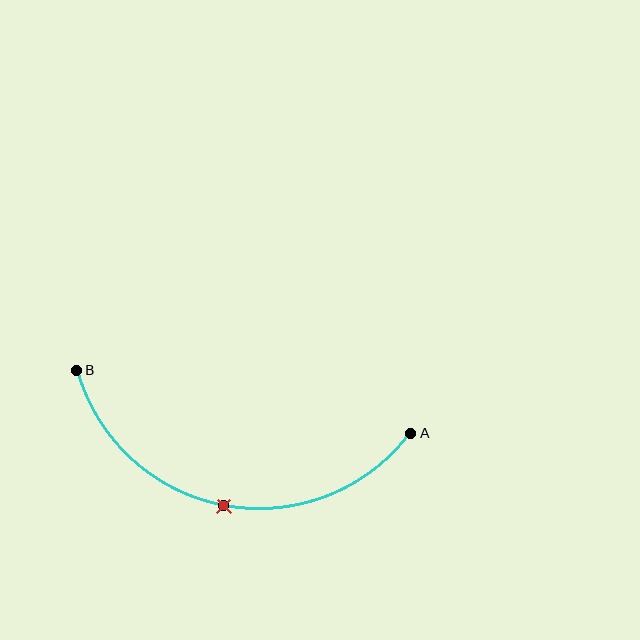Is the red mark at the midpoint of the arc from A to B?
Yes. The red mark lies on the arc at equal arc-length from both A and B — it is the arc midpoint.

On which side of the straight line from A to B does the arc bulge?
The arc bulges below the straight line connecting A and B.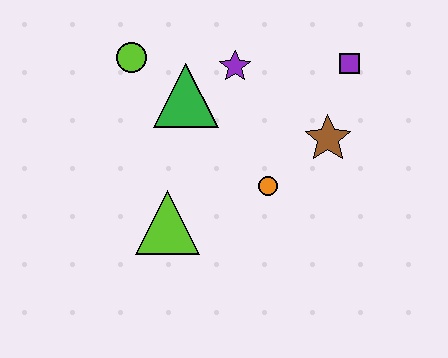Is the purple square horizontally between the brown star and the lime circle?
No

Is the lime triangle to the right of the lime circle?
Yes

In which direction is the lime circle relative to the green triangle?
The lime circle is to the left of the green triangle.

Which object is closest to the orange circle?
The brown star is closest to the orange circle.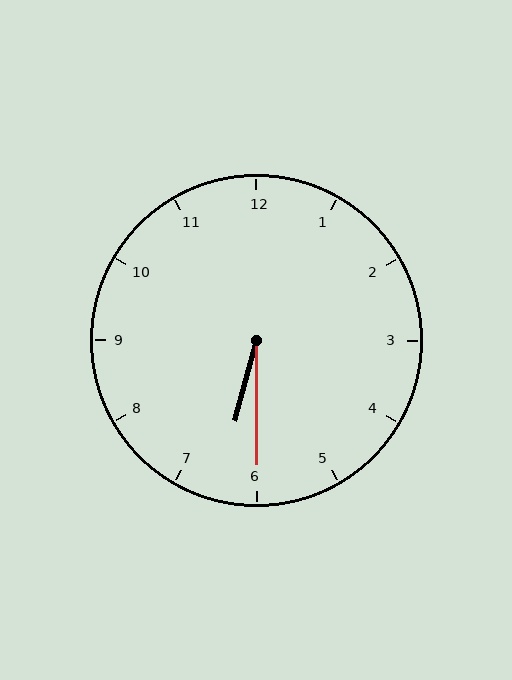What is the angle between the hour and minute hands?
Approximately 15 degrees.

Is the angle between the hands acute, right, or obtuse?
It is acute.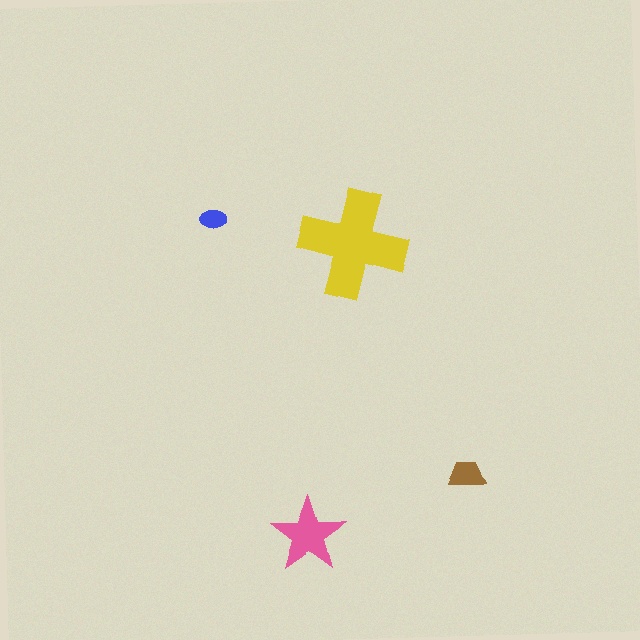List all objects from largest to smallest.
The yellow cross, the pink star, the brown trapezoid, the blue ellipse.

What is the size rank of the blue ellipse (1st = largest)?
4th.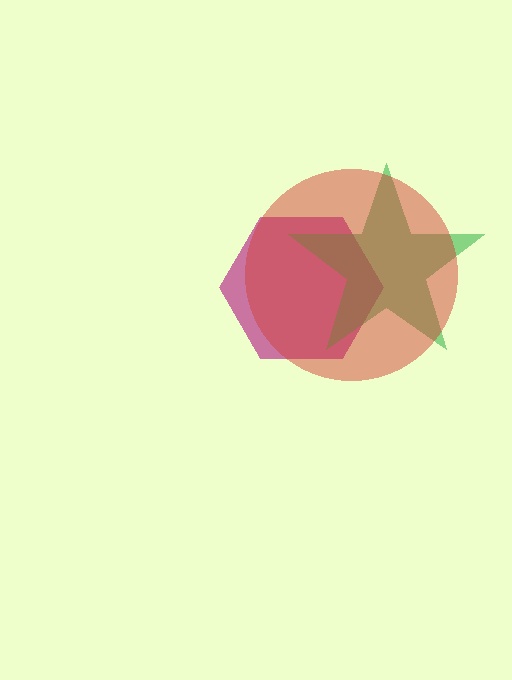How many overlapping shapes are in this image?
There are 3 overlapping shapes in the image.